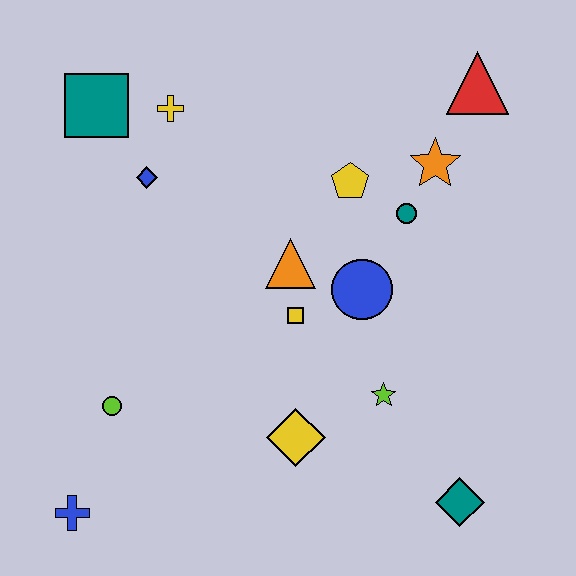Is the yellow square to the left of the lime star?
Yes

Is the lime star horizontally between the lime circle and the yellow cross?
No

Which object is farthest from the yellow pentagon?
The blue cross is farthest from the yellow pentagon.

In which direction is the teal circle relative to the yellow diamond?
The teal circle is above the yellow diamond.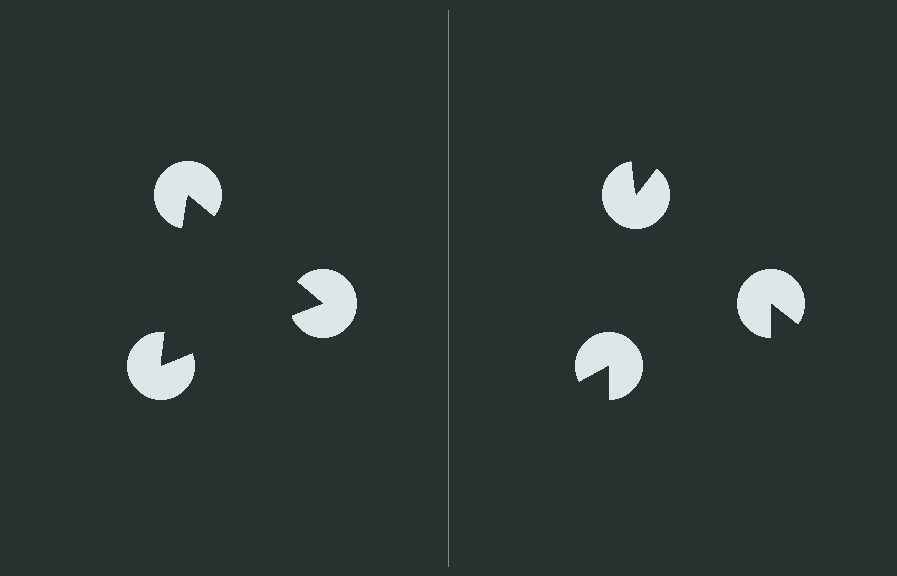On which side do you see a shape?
An illusory triangle appears on the left side. On the right side the wedge cuts are rotated, so no coherent shape forms.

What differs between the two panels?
The pac-man discs are positioned identically on both sides; only the wedge orientations differ. On the left they align to a triangle; on the right they are misaligned.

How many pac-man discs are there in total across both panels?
6 — 3 on each side.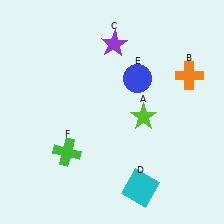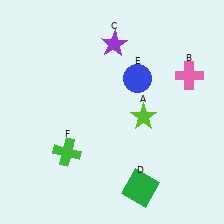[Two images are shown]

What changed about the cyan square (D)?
In Image 1, D is cyan. In Image 2, it changed to green.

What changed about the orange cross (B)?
In Image 1, B is orange. In Image 2, it changed to pink.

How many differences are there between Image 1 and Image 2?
There are 2 differences between the two images.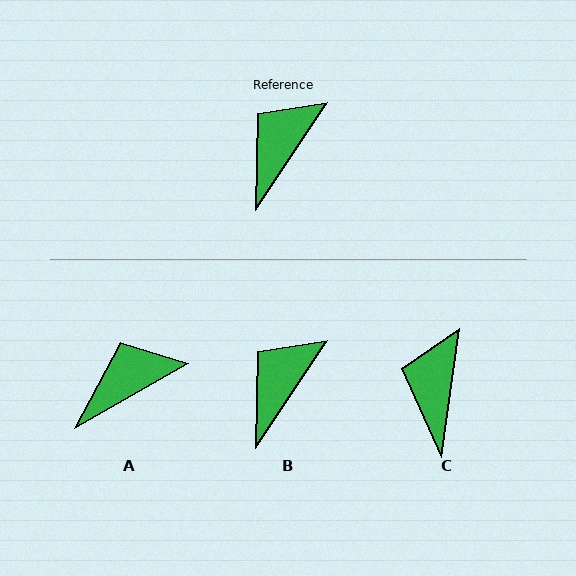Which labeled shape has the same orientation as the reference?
B.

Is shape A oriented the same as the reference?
No, it is off by about 27 degrees.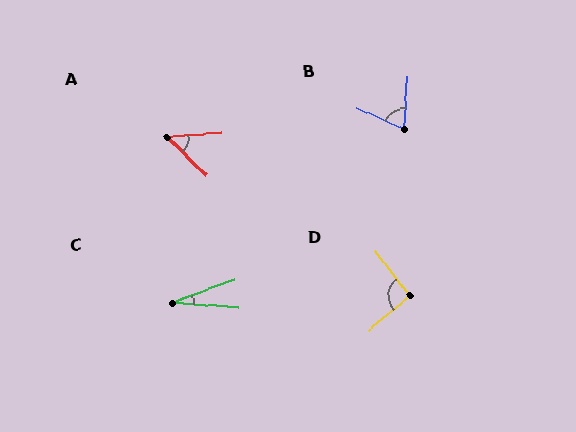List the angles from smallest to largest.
C (24°), A (49°), B (69°), D (93°).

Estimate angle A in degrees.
Approximately 49 degrees.